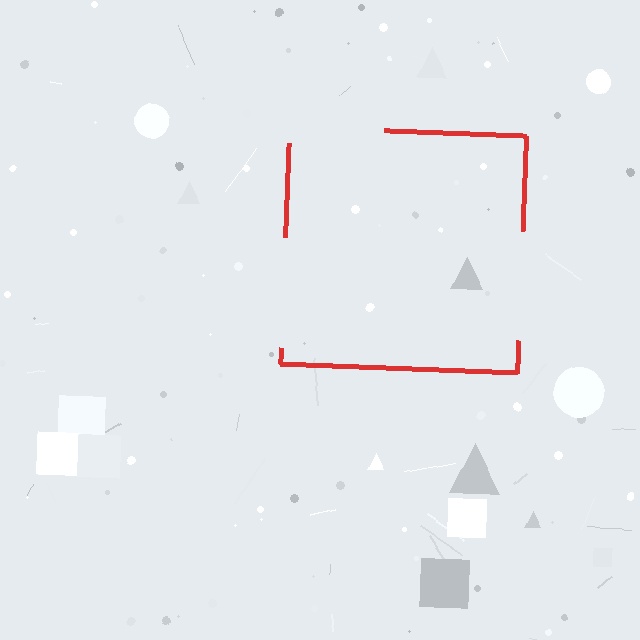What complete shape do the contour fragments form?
The contour fragments form a square.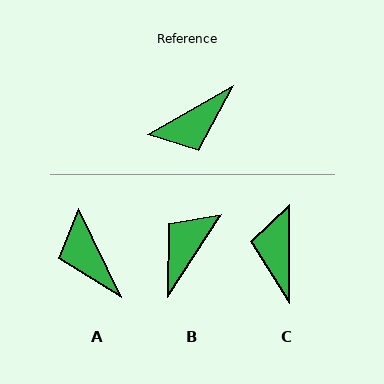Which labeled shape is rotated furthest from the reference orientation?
B, about 153 degrees away.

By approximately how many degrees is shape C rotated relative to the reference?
Approximately 119 degrees clockwise.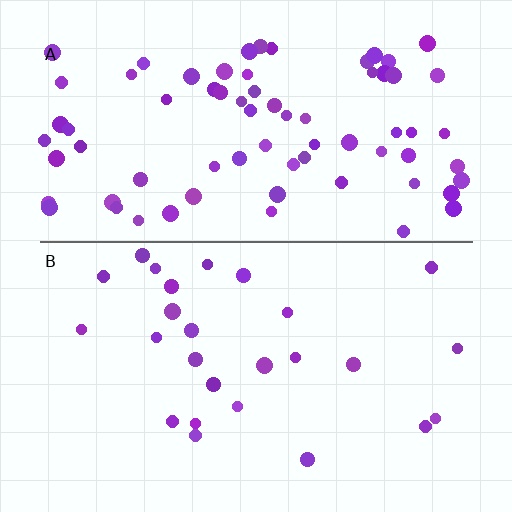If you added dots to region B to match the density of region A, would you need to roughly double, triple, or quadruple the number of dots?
Approximately triple.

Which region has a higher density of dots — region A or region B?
A (the top).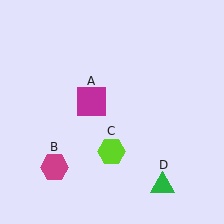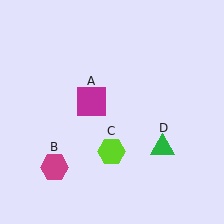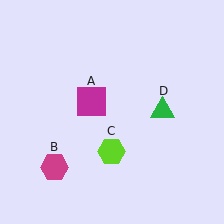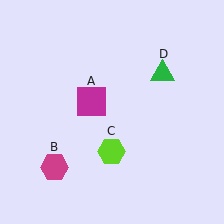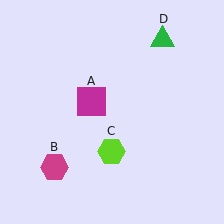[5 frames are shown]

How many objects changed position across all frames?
1 object changed position: green triangle (object D).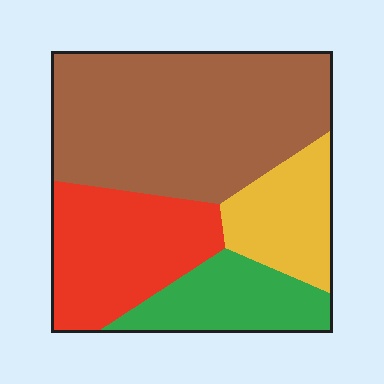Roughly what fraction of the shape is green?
Green takes up about one sixth (1/6) of the shape.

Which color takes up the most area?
Brown, at roughly 45%.